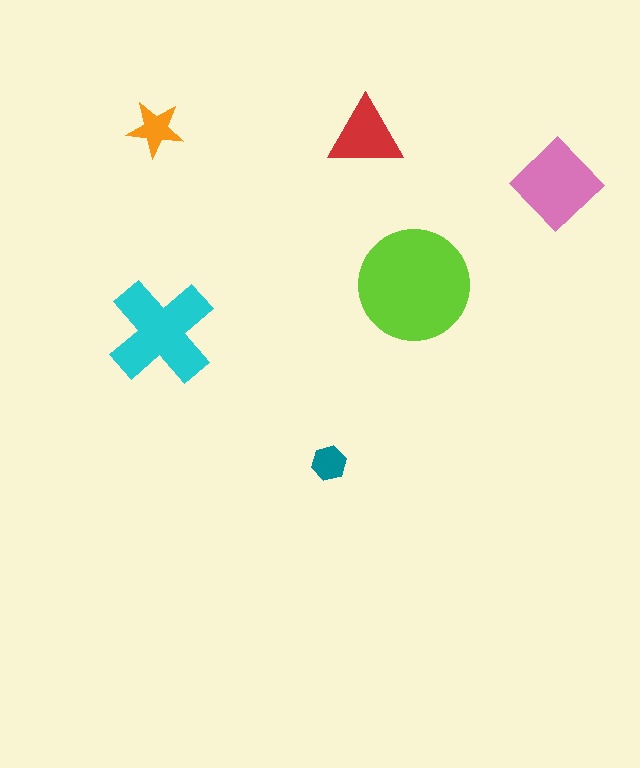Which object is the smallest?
The teal hexagon.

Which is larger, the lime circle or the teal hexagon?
The lime circle.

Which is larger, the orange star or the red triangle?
The red triangle.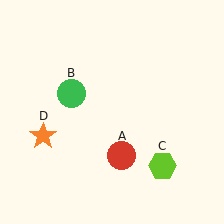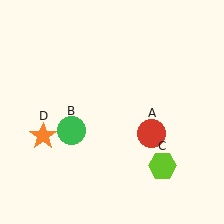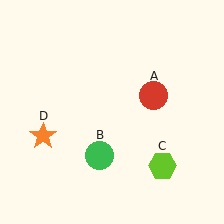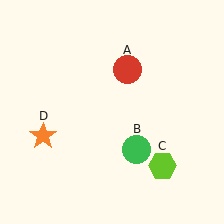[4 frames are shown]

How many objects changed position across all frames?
2 objects changed position: red circle (object A), green circle (object B).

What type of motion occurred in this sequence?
The red circle (object A), green circle (object B) rotated counterclockwise around the center of the scene.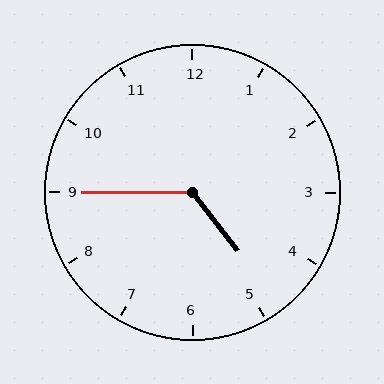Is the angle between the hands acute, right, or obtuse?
It is obtuse.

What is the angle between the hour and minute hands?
Approximately 128 degrees.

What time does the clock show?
4:45.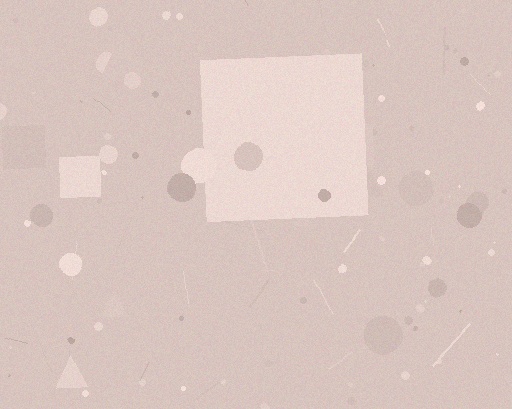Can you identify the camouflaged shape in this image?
The camouflaged shape is a square.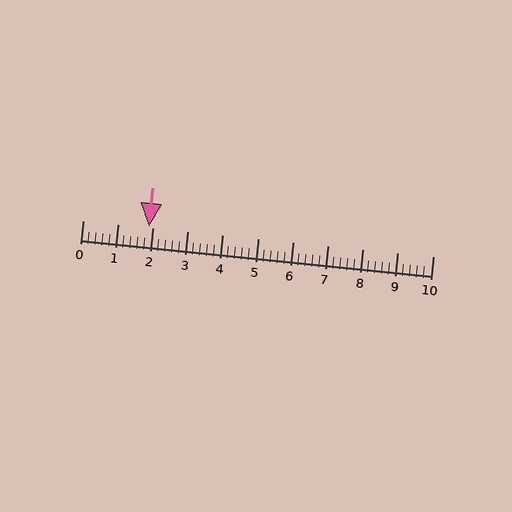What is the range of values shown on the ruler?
The ruler shows values from 0 to 10.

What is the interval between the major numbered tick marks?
The major tick marks are spaced 1 units apart.